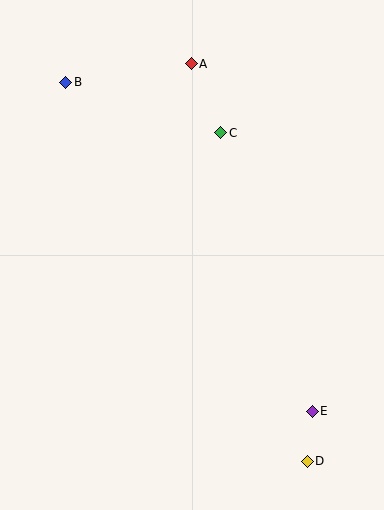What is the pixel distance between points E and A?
The distance between E and A is 368 pixels.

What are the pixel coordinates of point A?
Point A is at (191, 64).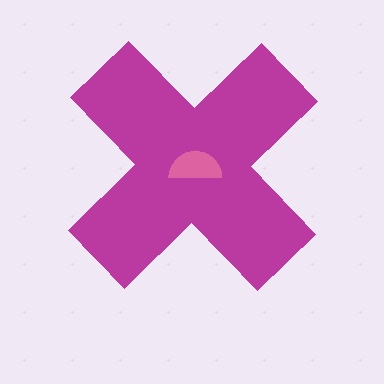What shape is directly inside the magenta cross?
The pink semicircle.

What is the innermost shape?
The pink semicircle.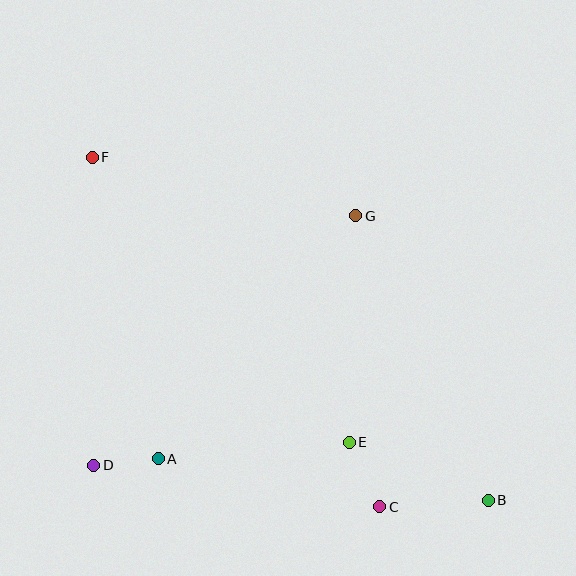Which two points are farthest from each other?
Points B and F are farthest from each other.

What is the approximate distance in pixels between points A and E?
The distance between A and E is approximately 192 pixels.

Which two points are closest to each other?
Points A and D are closest to each other.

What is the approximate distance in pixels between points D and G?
The distance between D and G is approximately 362 pixels.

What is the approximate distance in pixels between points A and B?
The distance between A and B is approximately 333 pixels.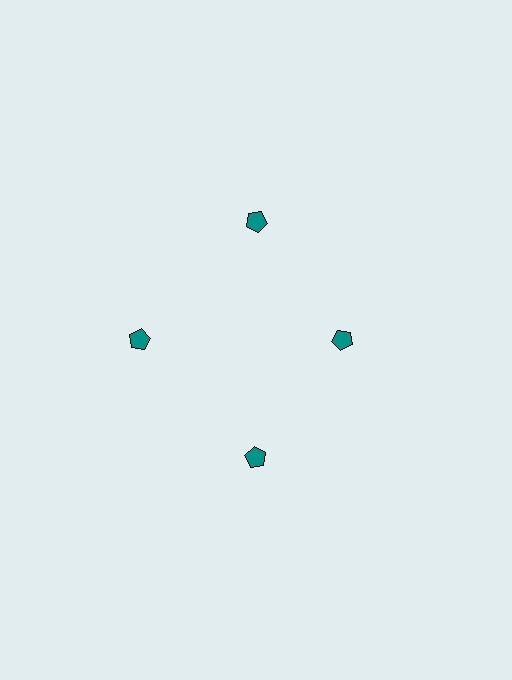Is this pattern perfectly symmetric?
No. The 4 teal pentagons are arranged in a ring, but one element near the 3 o'clock position is pulled inward toward the center, breaking the 4-fold rotational symmetry.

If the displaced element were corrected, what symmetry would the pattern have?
It would have 4-fold rotational symmetry — the pattern would map onto itself every 90 degrees.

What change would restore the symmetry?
The symmetry would be restored by moving it outward, back onto the ring so that all 4 pentagons sit at equal angles and equal distance from the center.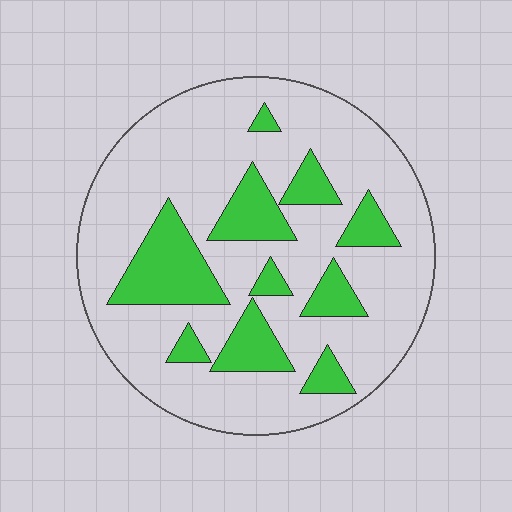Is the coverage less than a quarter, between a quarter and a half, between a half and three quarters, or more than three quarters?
Less than a quarter.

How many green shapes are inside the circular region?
10.